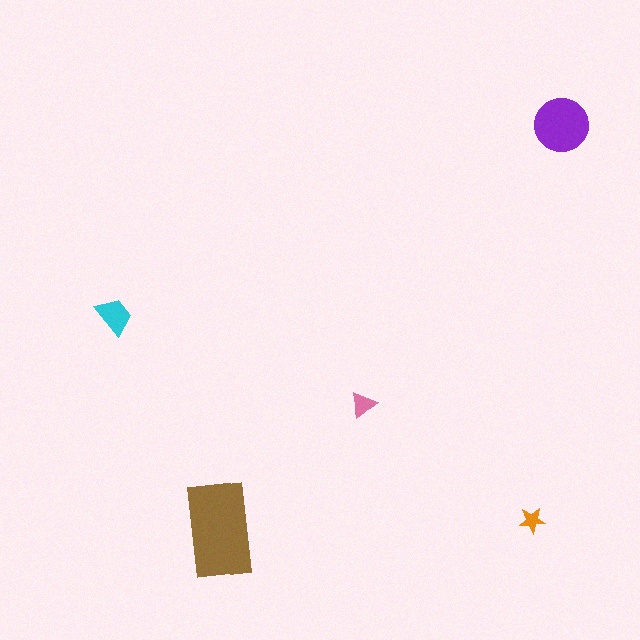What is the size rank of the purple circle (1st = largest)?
2nd.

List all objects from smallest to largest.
The orange star, the pink triangle, the cyan trapezoid, the purple circle, the brown rectangle.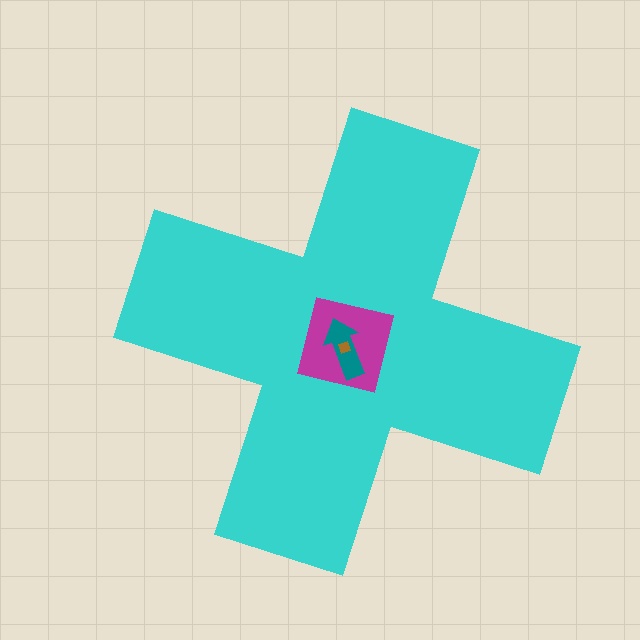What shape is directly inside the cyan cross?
The magenta square.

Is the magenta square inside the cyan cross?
Yes.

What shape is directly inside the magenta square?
The teal arrow.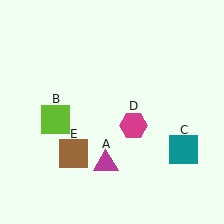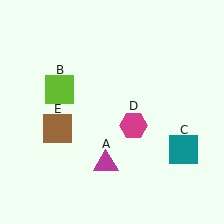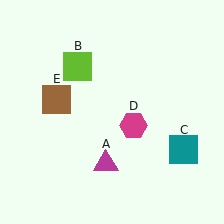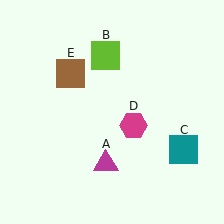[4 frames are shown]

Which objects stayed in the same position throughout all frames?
Magenta triangle (object A) and teal square (object C) and magenta hexagon (object D) remained stationary.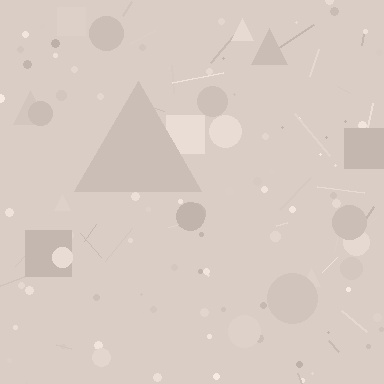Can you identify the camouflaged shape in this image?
The camouflaged shape is a triangle.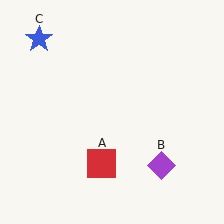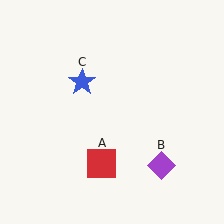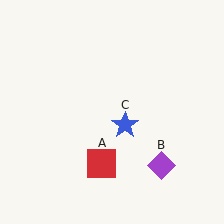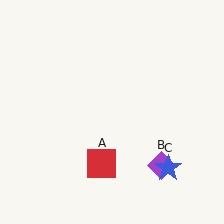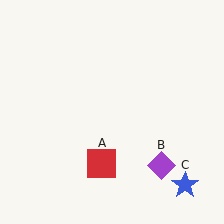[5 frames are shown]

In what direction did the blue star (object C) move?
The blue star (object C) moved down and to the right.